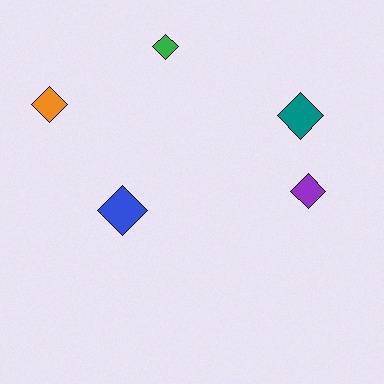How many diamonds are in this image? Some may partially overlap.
There are 5 diamonds.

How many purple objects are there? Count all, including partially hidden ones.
There is 1 purple object.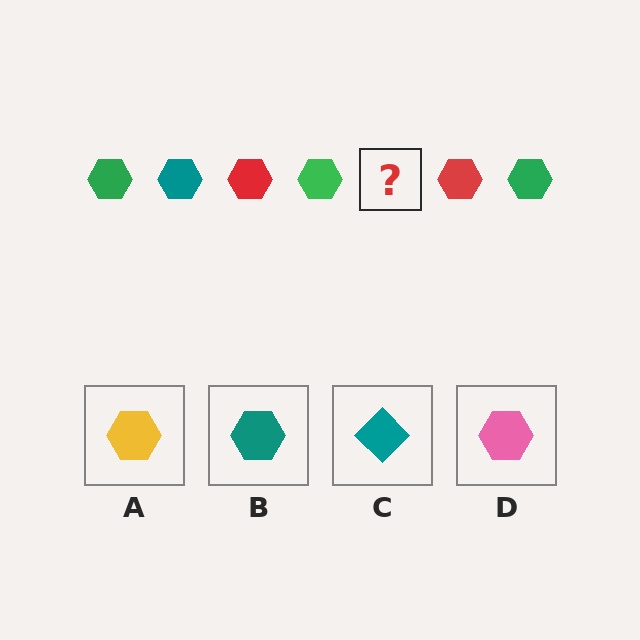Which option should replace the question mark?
Option B.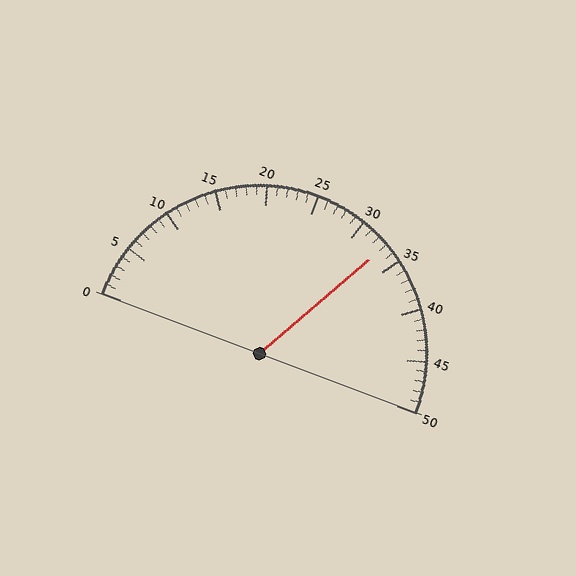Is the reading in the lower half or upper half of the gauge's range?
The reading is in the upper half of the range (0 to 50).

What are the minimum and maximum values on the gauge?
The gauge ranges from 0 to 50.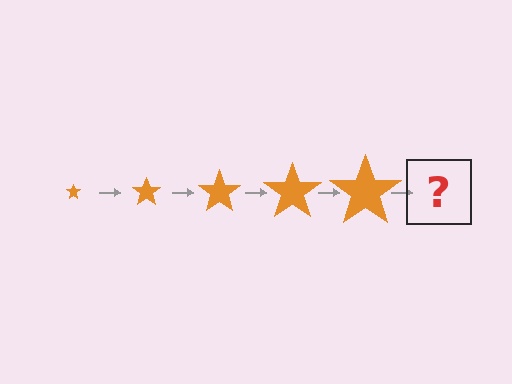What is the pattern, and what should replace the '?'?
The pattern is that the star gets progressively larger each step. The '?' should be an orange star, larger than the previous one.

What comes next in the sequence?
The next element should be an orange star, larger than the previous one.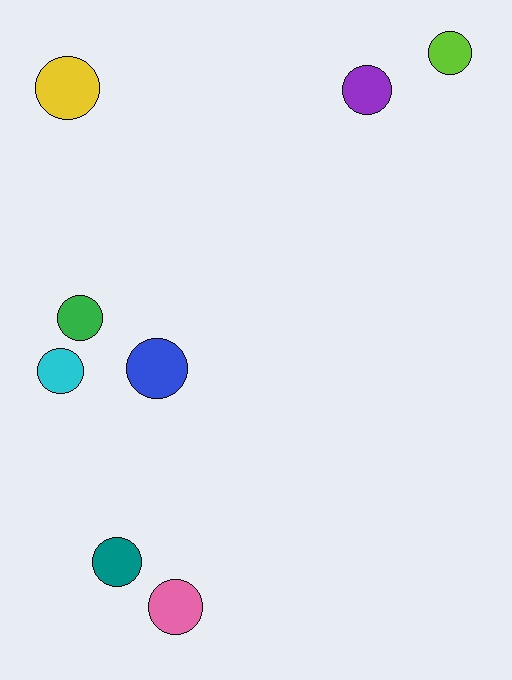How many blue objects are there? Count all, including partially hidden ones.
There is 1 blue object.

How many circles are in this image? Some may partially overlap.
There are 8 circles.